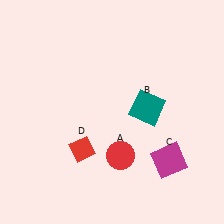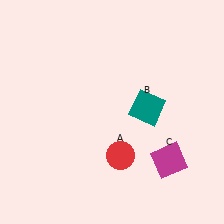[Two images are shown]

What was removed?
The red diamond (D) was removed in Image 2.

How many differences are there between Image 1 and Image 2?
There is 1 difference between the two images.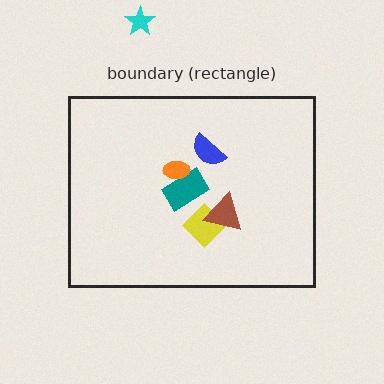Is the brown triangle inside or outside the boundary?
Inside.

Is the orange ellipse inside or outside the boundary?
Inside.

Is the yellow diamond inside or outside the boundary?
Inside.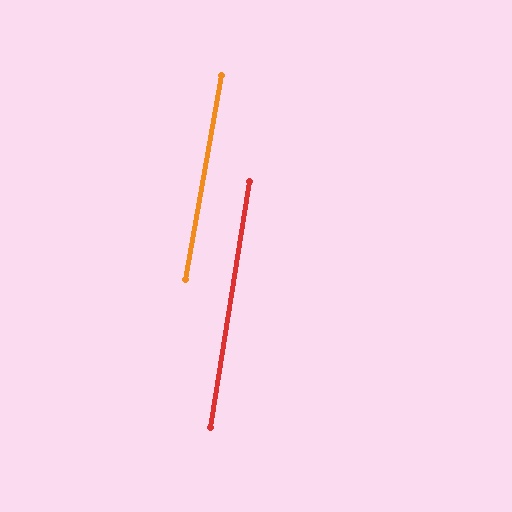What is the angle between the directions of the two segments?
Approximately 1 degree.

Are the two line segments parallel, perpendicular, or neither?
Parallel — their directions differ by only 0.9°.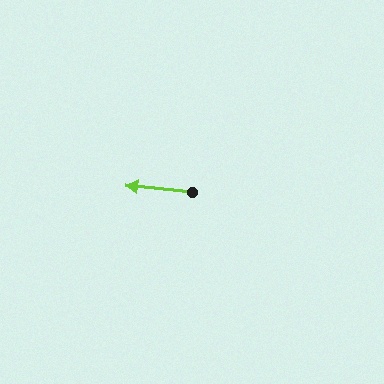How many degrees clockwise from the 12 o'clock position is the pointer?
Approximately 276 degrees.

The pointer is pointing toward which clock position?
Roughly 9 o'clock.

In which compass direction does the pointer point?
West.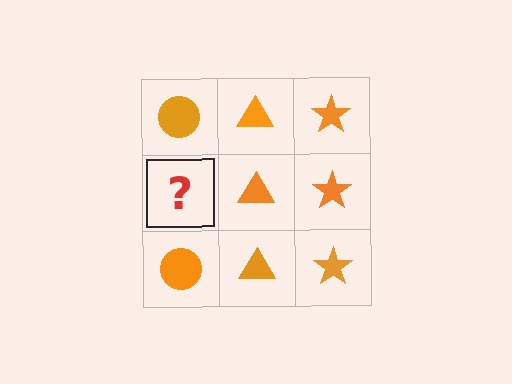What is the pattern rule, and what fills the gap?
The rule is that each column has a consistent shape. The gap should be filled with an orange circle.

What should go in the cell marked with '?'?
The missing cell should contain an orange circle.